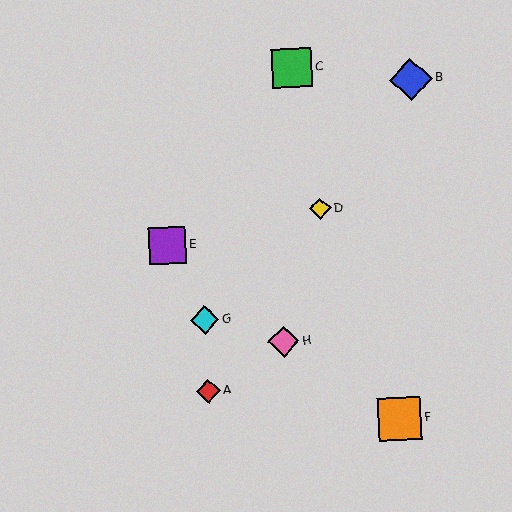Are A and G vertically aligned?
Yes, both are at x≈208.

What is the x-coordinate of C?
Object C is at x≈292.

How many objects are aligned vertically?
2 objects (A, G) are aligned vertically.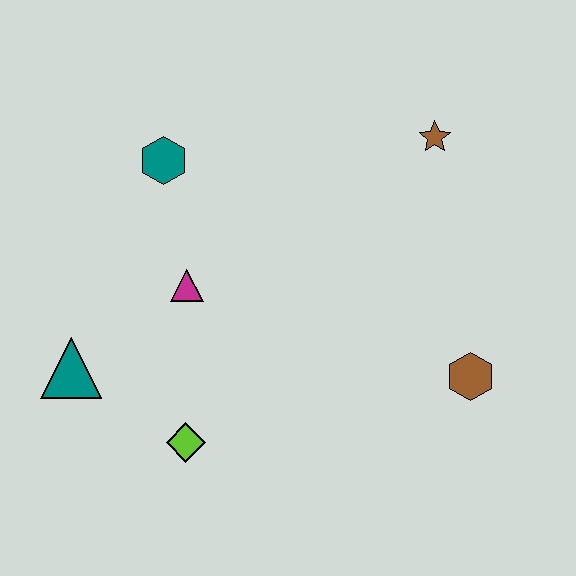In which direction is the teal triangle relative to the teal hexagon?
The teal triangle is below the teal hexagon.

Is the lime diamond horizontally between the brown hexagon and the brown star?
No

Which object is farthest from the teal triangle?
The brown star is farthest from the teal triangle.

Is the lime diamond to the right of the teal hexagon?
Yes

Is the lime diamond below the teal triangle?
Yes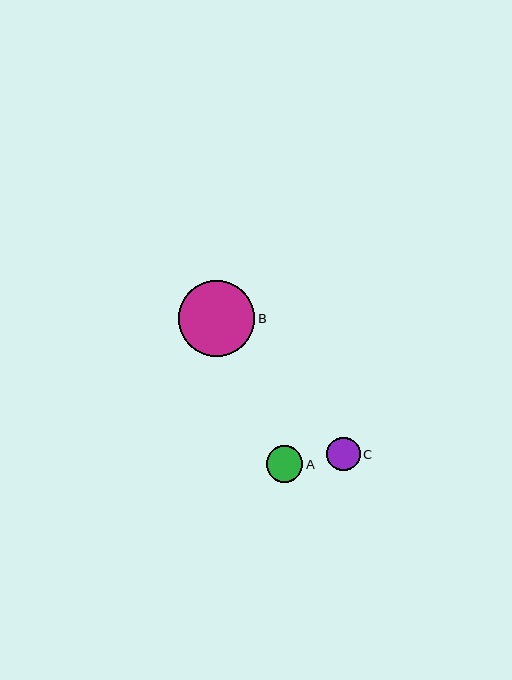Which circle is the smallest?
Circle C is the smallest with a size of approximately 33 pixels.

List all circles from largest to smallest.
From largest to smallest: B, A, C.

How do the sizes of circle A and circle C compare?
Circle A and circle C are approximately the same size.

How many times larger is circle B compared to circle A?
Circle B is approximately 2.1 times the size of circle A.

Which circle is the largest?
Circle B is the largest with a size of approximately 76 pixels.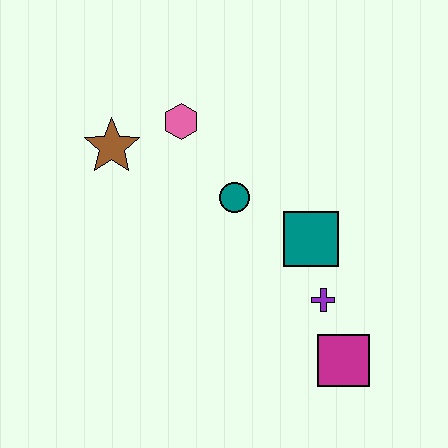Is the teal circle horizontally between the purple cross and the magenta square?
No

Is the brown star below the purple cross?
No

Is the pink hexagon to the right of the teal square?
No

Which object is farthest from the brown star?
The magenta square is farthest from the brown star.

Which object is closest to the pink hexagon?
The brown star is closest to the pink hexagon.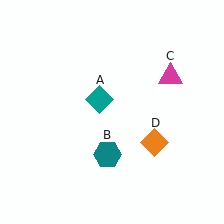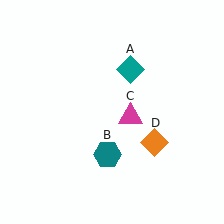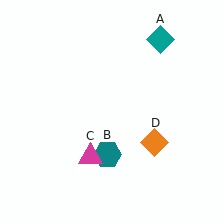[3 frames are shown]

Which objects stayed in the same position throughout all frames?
Teal hexagon (object B) and orange diamond (object D) remained stationary.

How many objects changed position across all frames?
2 objects changed position: teal diamond (object A), magenta triangle (object C).